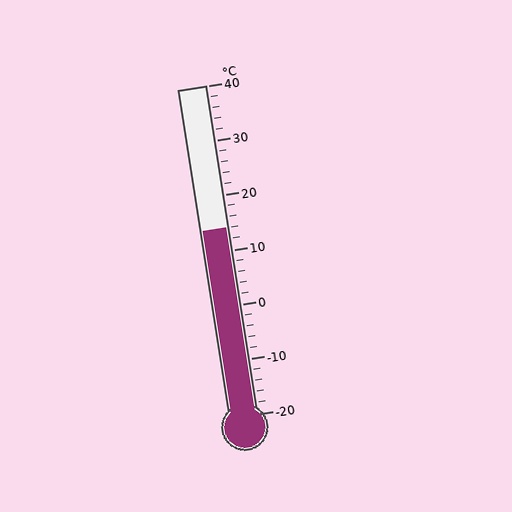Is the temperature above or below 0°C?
The temperature is above 0°C.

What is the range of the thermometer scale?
The thermometer scale ranges from -20°C to 40°C.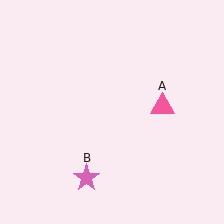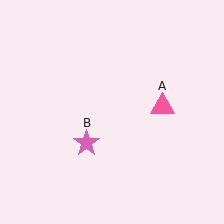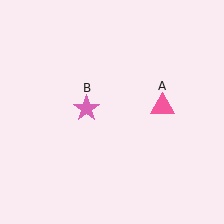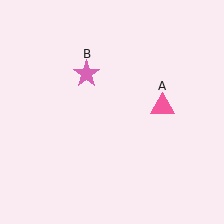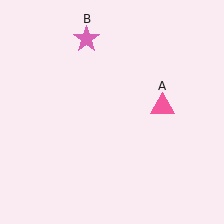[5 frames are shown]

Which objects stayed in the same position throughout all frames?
Pink triangle (object A) remained stationary.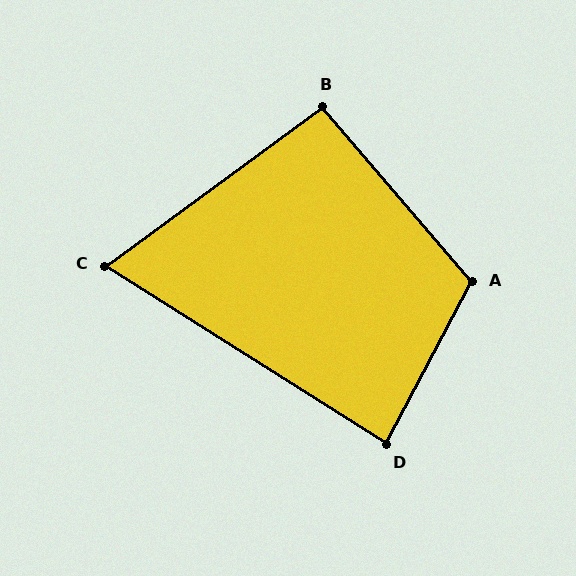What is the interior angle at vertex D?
Approximately 86 degrees (approximately right).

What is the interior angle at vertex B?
Approximately 94 degrees (approximately right).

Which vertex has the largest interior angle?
A, at approximately 111 degrees.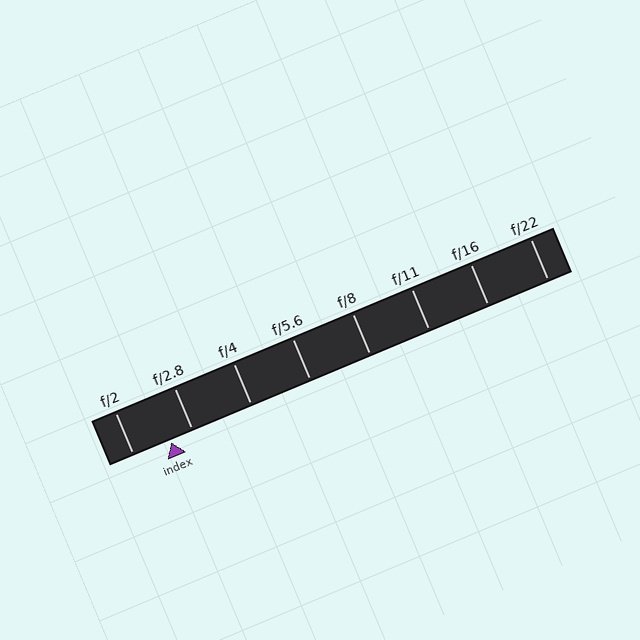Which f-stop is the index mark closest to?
The index mark is closest to f/2.8.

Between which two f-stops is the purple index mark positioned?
The index mark is between f/2 and f/2.8.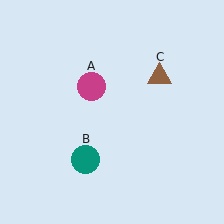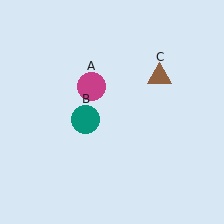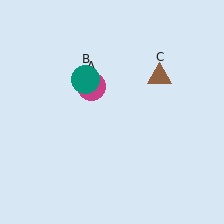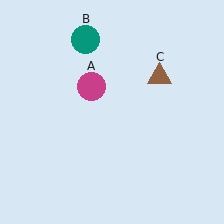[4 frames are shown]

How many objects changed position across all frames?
1 object changed position: teal circle (object B).